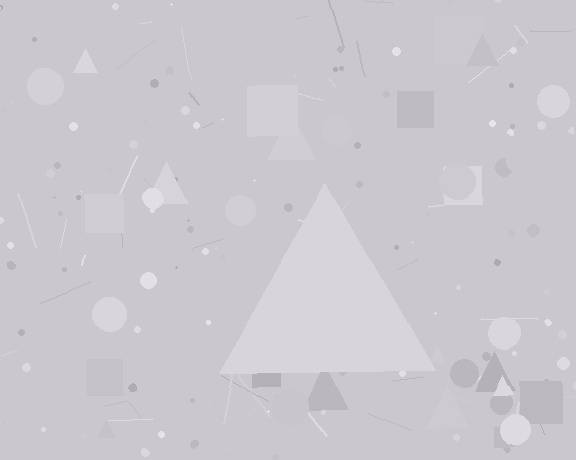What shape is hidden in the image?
A triangle is hidden in the image.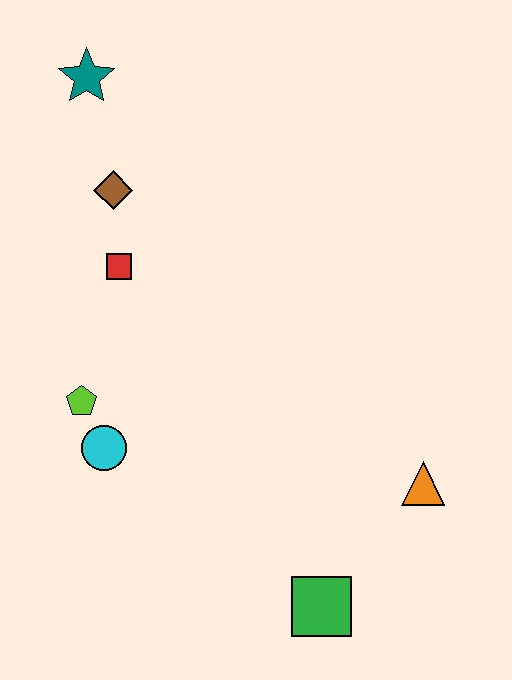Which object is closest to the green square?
The orange triangle is closest to the green square.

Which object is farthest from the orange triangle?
The teal star is farthest from the orange triangle.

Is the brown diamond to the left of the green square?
Yes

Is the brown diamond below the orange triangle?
No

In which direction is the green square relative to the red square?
The green square is below the red square.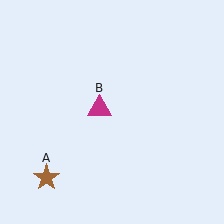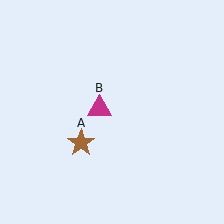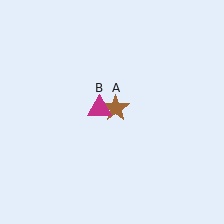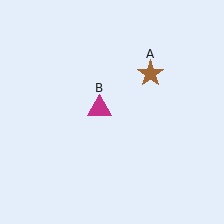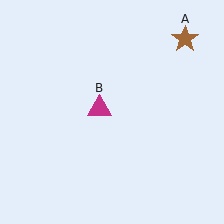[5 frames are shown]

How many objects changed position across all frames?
1 object changed position: brown star (object A).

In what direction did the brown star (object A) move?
The brown star (object A) moved up and to the right.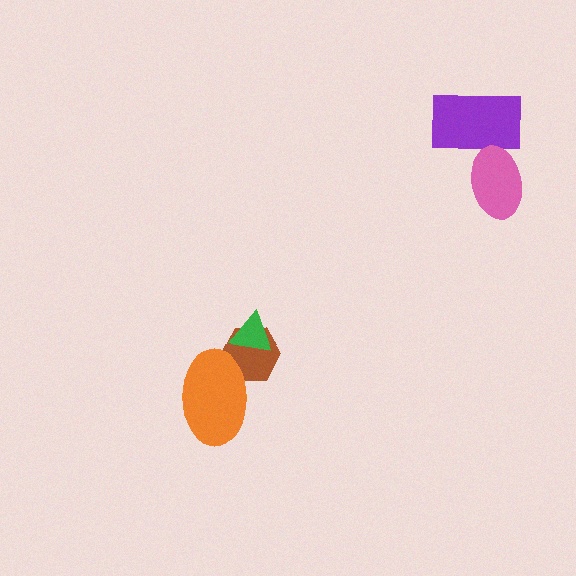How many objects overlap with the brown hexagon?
2 objects overlap with the brown hexagon.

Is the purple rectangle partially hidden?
Yes, it is partially covered by another shape.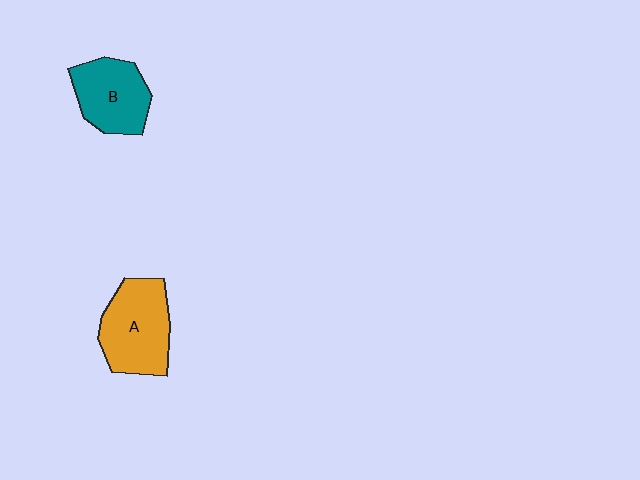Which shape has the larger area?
Shape A (orange).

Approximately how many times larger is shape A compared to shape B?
Approximately 1.2 times.